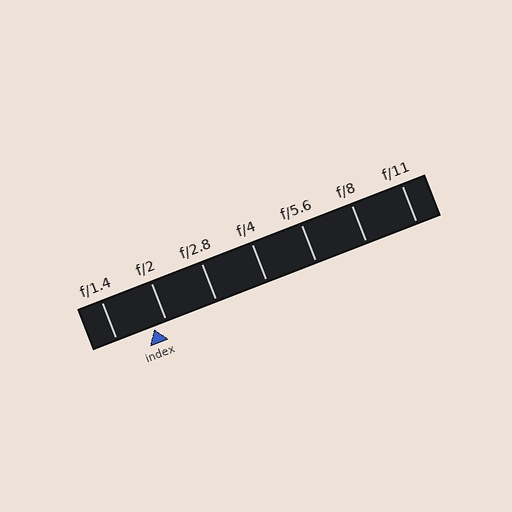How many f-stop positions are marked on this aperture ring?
There are 7 f-stop positions marked.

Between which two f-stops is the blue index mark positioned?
The index mark is between f/1.4 and f/2.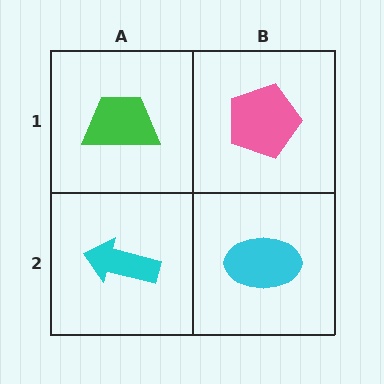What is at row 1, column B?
A pink pentagon.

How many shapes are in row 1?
2 shapes.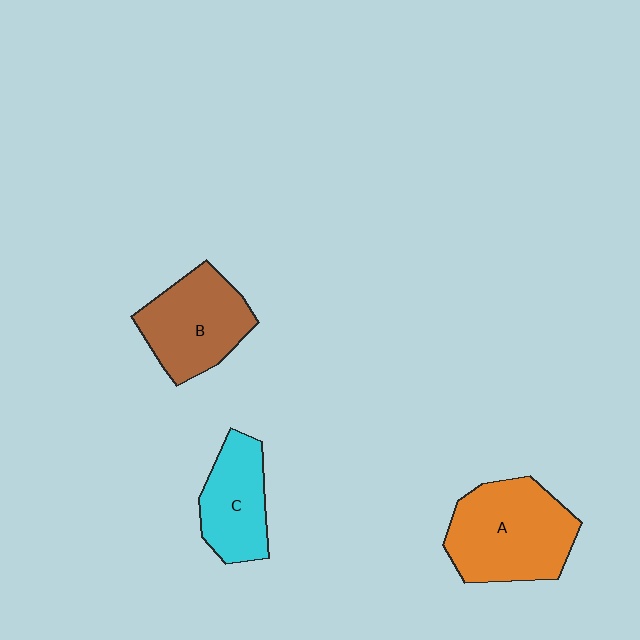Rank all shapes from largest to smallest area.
From largest to smallest: A (orange), B (brown), C (cyan).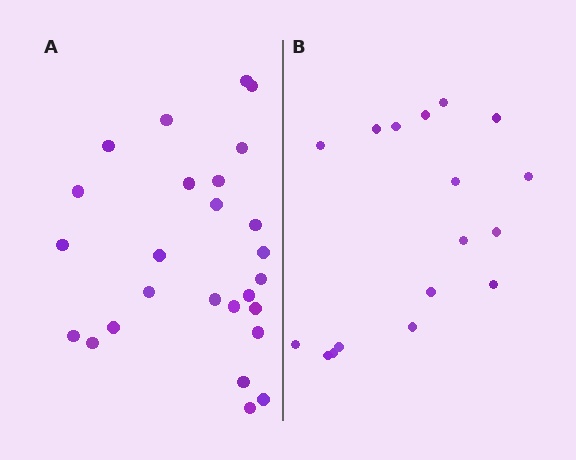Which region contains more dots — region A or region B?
Region A (the left region) has more dots.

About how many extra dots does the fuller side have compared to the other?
Region A has roughly 8 or so more dots than region B.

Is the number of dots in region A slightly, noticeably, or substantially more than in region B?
Region A has substantially more. The ratio is roughly 1.5 to 1.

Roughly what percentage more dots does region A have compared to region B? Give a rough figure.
About 55% more.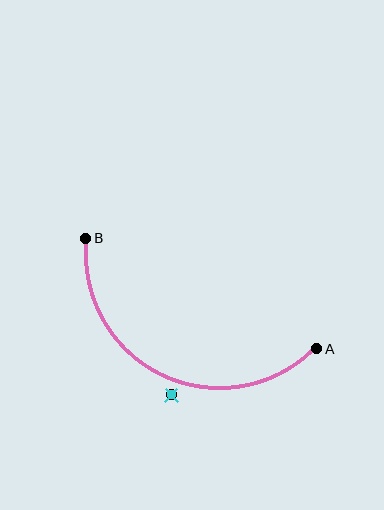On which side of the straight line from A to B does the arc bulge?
The arc bulges below the straight line connecting A and B.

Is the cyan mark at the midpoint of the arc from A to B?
No — the cyan mark does not lie on the arc at all. It sits slightly outside the curve.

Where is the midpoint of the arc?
The arc midpoint is the point on the curve farthest from the straight line joining A and B. It sits below that line.